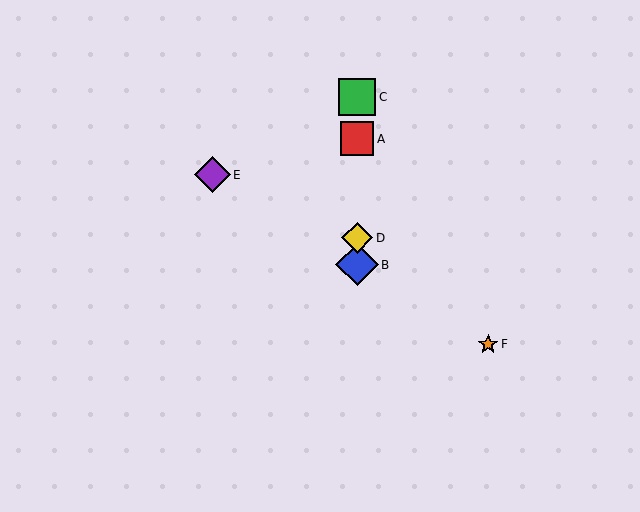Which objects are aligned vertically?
Objects A, B, C, D are aligned vertically.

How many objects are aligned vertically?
4 objects (A, B, C, D) are aligned vertically.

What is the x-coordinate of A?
Object A is at x≈357.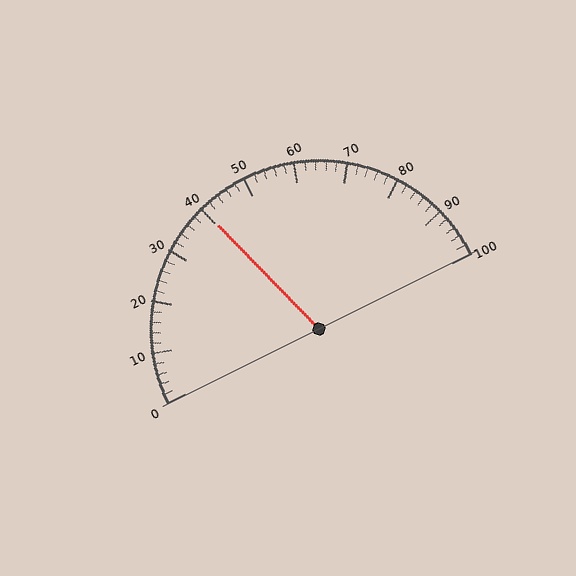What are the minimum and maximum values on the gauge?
The gauge ranges from 0 to 100.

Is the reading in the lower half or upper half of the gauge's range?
The reading is in the lower half of the range (0 to 100).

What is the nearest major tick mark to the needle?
The nearest major tick mark is 40.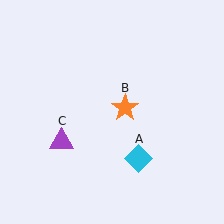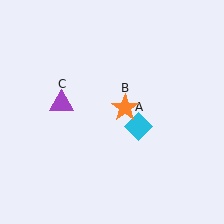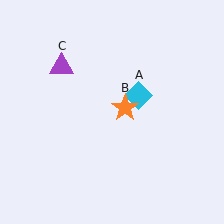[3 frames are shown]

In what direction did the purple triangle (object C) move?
The purple triangle (object C) moved up.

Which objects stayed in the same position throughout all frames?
Orange star (object B) remained stationary.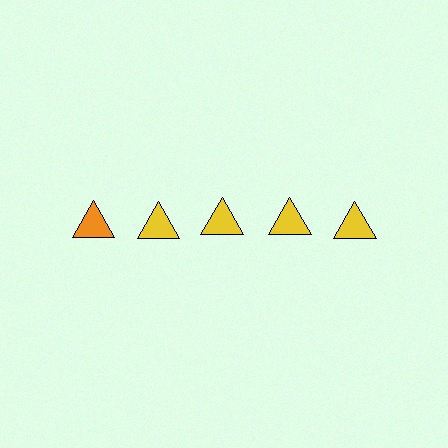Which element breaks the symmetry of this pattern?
The orange triangle in the top row, leftmost column breaks the symmetry. All other shapes are yellow triangles.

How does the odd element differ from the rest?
It has a different color: orange instead of yellow.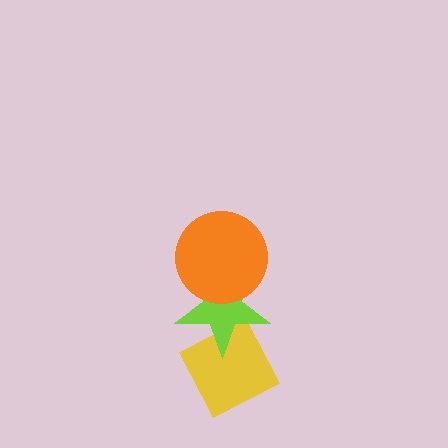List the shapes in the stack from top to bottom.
From top to bottom: the orange circle, the lime star, the yellow diamond.